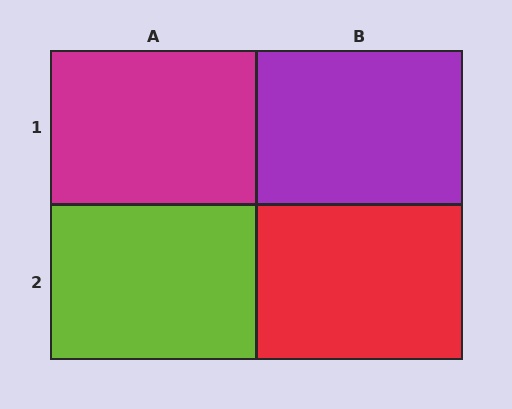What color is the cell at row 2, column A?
Lime.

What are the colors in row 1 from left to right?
Magenta, purple.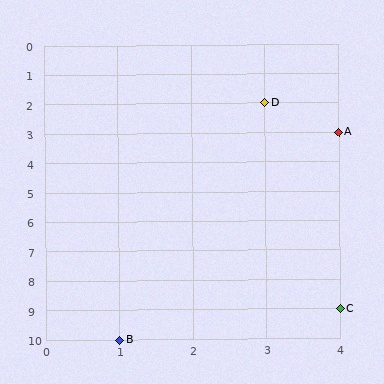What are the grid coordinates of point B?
Point B is at grid coordinates (1, 10).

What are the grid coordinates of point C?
Point C is at grid coordinates (4, 9).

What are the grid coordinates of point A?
Point A is at grid coordinates (4, 3).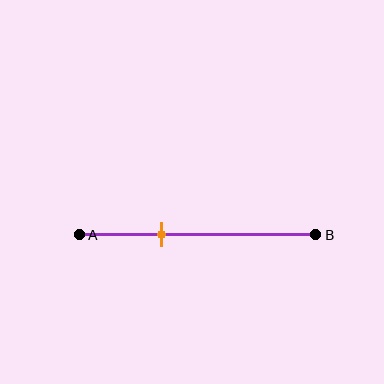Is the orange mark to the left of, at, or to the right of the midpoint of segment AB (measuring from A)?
The orange mark is to the left of the midpoint of segment AB.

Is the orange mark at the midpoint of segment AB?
No, the mark is at about 35% from A, not at the 50% midpoint.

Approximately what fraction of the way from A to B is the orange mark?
The orange mark is approximately 35% of the way from A to B.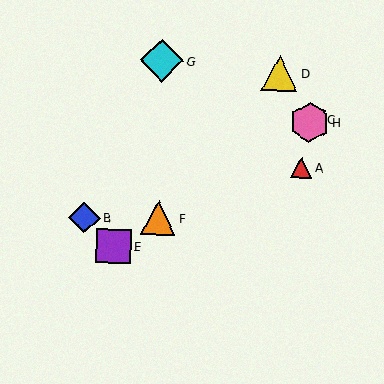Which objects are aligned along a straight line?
Objects C, E, F, H are aligned along a straight line.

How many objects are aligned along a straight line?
4 objects (C, E, F, H) are aligned along a straight line.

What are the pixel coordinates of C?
Object C is at (314, 119).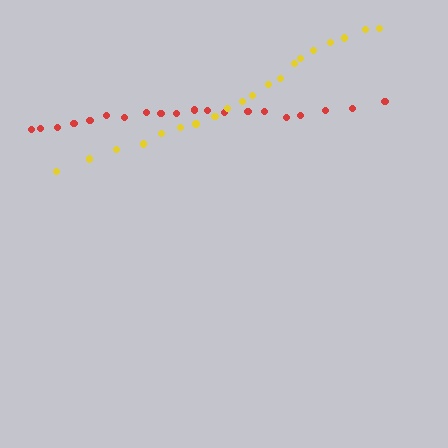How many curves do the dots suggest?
There are 2 distinct paths.